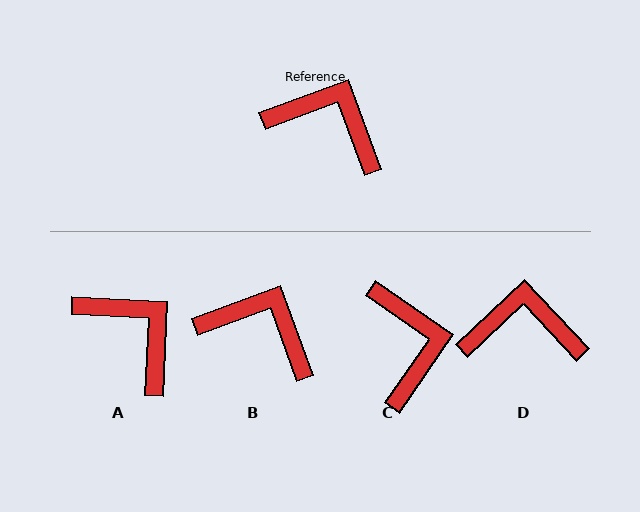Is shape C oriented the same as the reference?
No, it is off by about 55 degrees.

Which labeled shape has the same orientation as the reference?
B.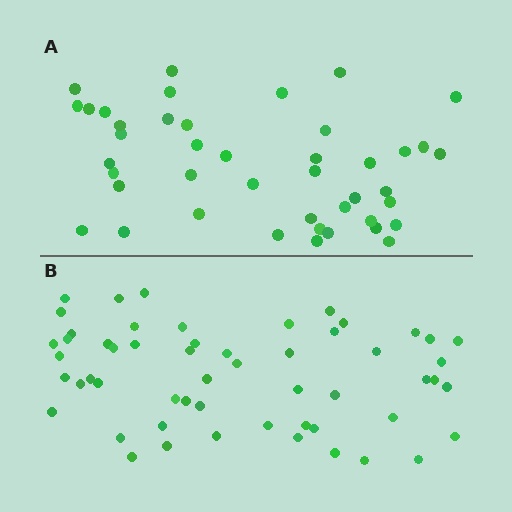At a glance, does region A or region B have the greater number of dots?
Region B (the bottom region) has more dots.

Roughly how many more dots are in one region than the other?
Region B has roughly 12 or so more dots than region A.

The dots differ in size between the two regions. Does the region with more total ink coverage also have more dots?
No. Region A has more total ink coverage because its dots are larger, but region B actually contains more individual dots. Total area can be misleading — the number of items is what matters here.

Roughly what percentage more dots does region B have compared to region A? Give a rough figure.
About 30% more.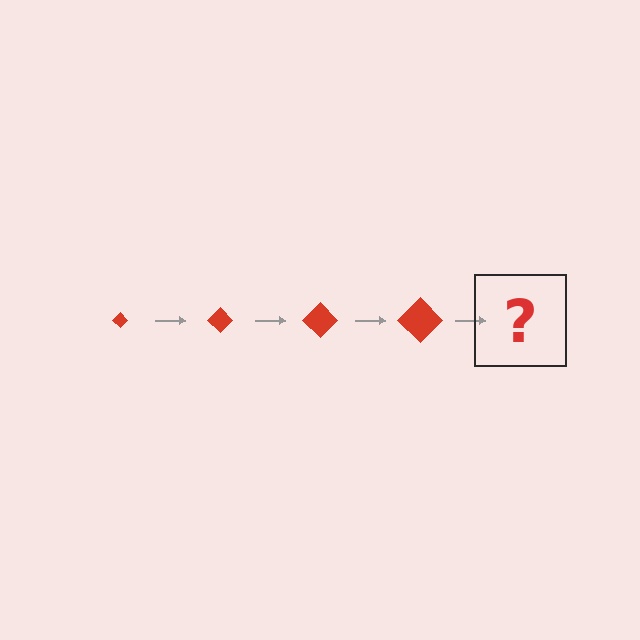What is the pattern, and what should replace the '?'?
The pattern is that the diamond gets progressively larger each step. The '?' should be a red diamond, larger than the previous one.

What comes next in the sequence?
The next element should be a red diamond, larger than the previous one.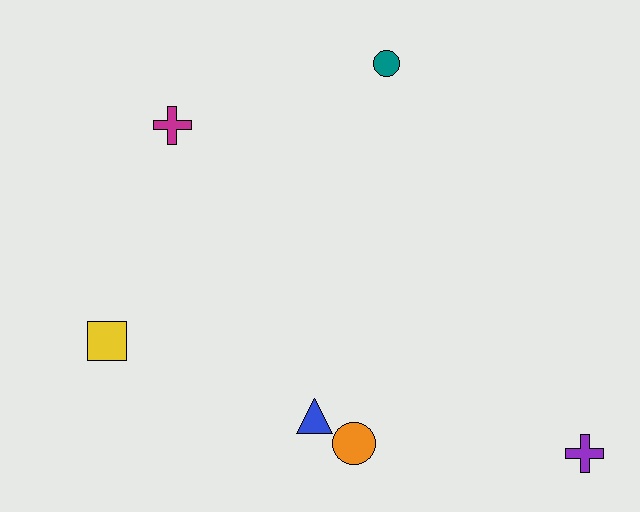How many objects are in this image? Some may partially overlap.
There are 6 objects.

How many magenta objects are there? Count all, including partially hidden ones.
There is 1 magenta object.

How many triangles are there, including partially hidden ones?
There is 1 triangle.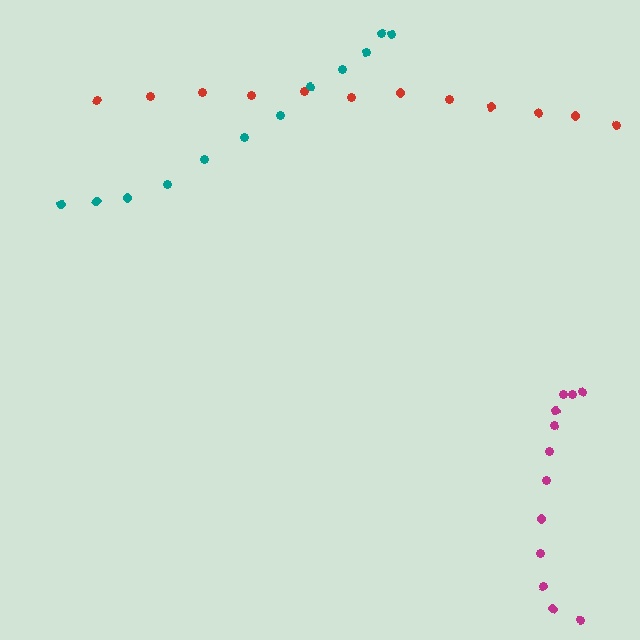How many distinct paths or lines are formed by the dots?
There are 3 distinct paths.